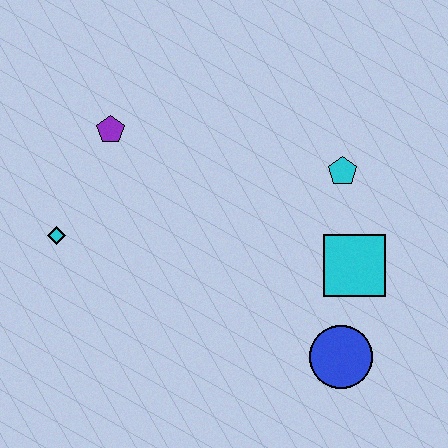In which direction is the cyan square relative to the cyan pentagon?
The cyan square is below the cyan pentagon.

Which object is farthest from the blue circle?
The purple pentagon is farthest from the blue circle.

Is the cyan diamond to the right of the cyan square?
No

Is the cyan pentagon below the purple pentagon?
Yes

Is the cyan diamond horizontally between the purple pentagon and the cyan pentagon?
No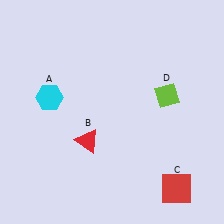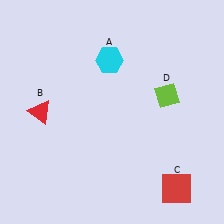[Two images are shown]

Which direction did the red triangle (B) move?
The red triangle (B) moved left.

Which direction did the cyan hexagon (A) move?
The cyan hexagon (A) moved right.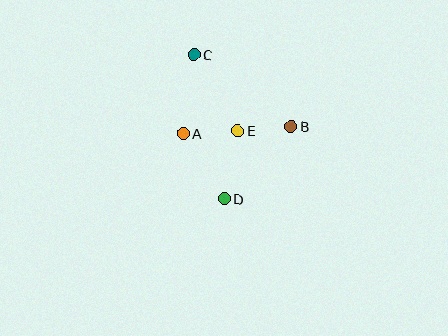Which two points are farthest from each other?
Points C and D are farthest from each other.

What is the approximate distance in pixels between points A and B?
The distance between A and B is approximately 108 pixels.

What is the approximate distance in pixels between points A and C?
The distance between A and C is approximately 79 pixels.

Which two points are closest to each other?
Points B and E are closest to each other.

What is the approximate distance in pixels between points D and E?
The distance between D and E is approximately 69 pixels.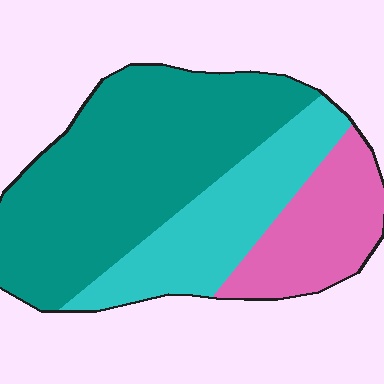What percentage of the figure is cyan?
Cyan takes up about one quarter (1/4) of the figure.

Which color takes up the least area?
Pink, at roughly 20%.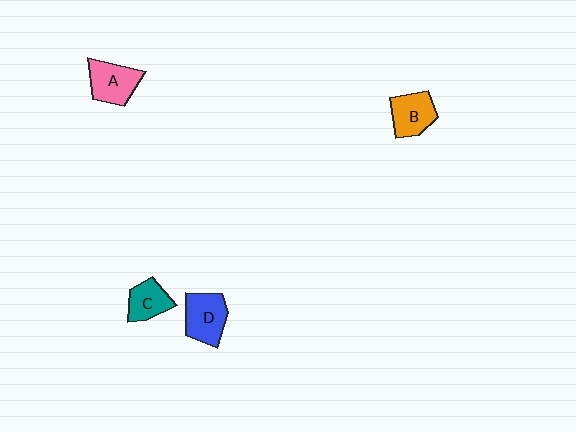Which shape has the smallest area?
Shape C (teal).